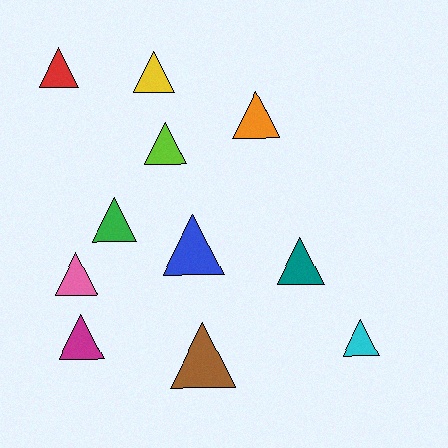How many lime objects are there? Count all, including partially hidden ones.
There is 1 lime object.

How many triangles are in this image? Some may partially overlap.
There are 11 triangles.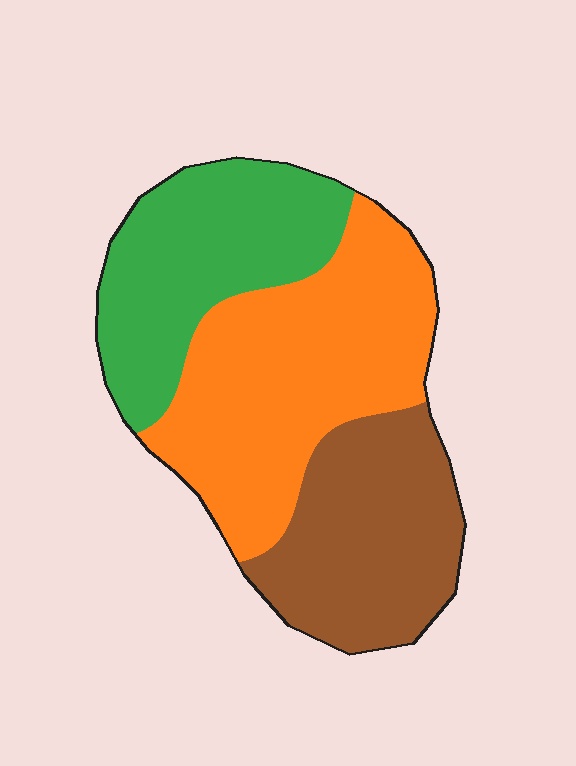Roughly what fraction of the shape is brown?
Brown takes up between a sixth and a third of the shape.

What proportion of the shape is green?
Green covers around 30% of the shape.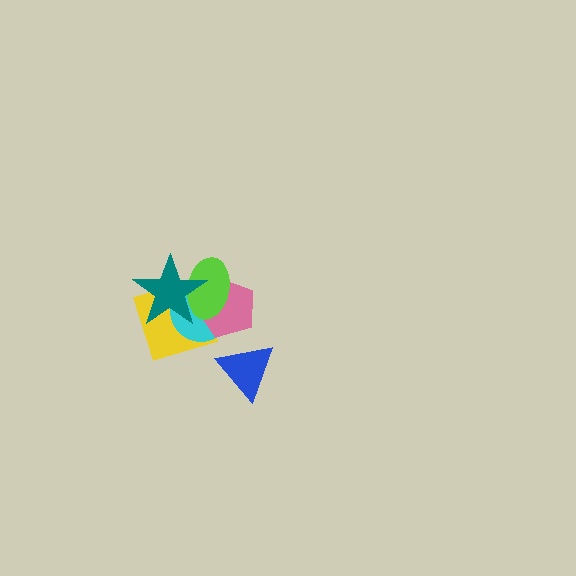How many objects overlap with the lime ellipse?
4 objects overlap with the lime ellipse.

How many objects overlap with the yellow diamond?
4 objects overlap with the yellow diamond.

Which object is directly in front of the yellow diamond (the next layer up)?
The cyan circle is directly in front of the yellow diamond.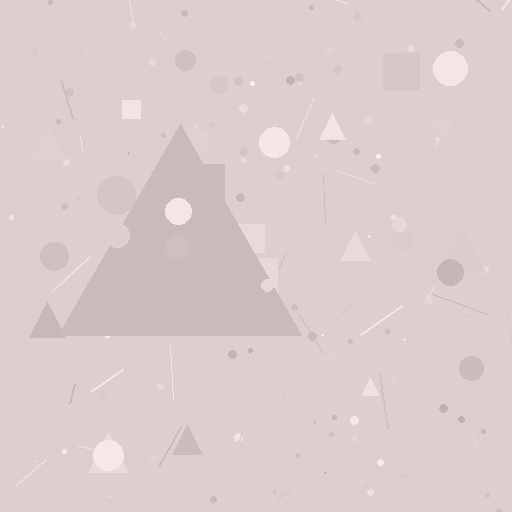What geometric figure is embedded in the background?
A triangle is embedded in the background.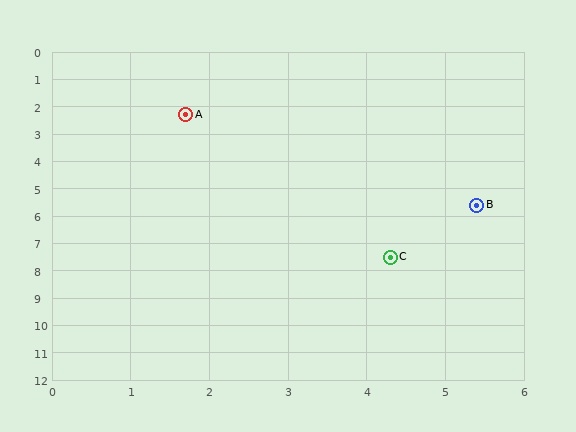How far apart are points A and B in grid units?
Points A and B are about 5.0 grid units apart.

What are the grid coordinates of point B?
Point B is at approximately (5.4, 5.6).